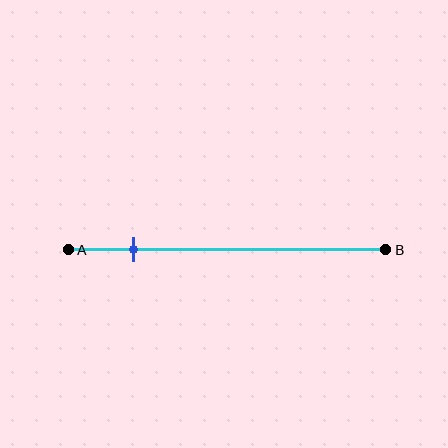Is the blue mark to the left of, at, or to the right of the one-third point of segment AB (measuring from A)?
The blue mark is to the left of the one-third point of segment AB.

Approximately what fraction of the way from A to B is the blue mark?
The blue mark is approximately 20% of the way from A to B.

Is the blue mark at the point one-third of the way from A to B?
No, the mark is at about 20% from A, not at the 33% one-third point.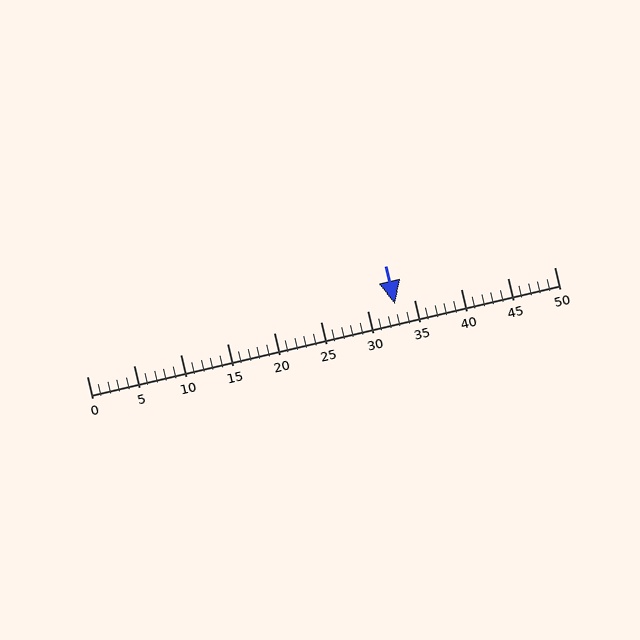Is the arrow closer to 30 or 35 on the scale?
The arrow is closer to 35.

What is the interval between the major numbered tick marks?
The major tick marks are spaced 5 units apart.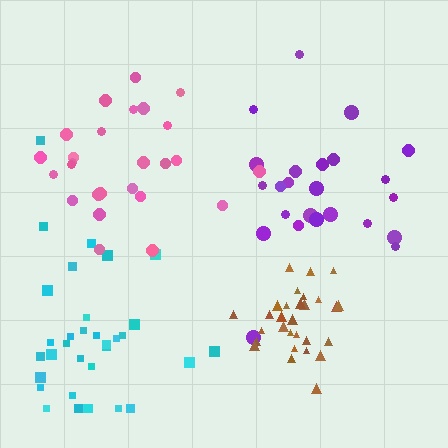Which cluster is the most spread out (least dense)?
Purple.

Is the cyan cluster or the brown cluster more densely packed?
Brown.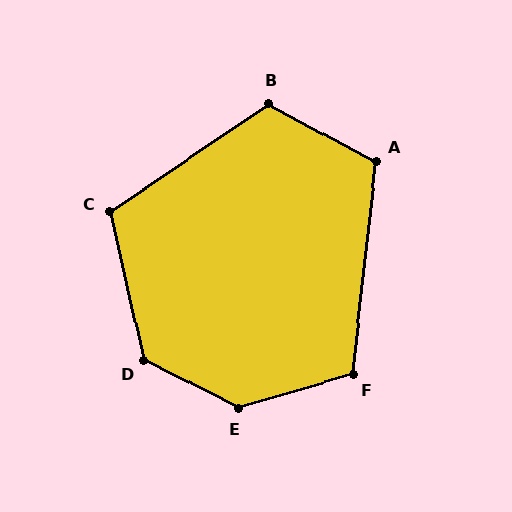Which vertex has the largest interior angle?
E, at approximately 137 degrees.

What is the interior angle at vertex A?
Approximately 112 degrees (obtuse).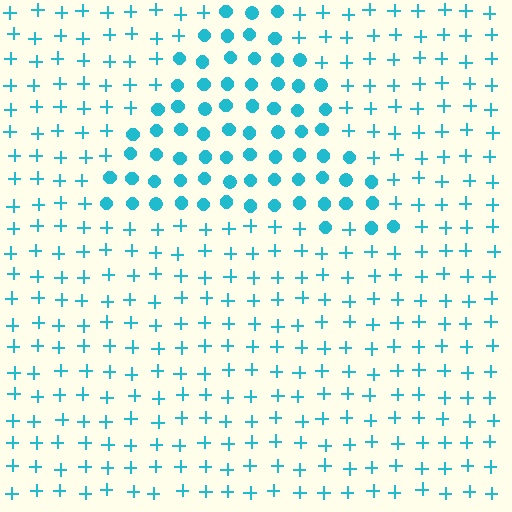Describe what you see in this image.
The image is filled with small cyan elements arranged in a uniform grid. A triangle-shaped region contains circles, while the surrounding area contains plus signs. The boundary is defined purely by the change in element shape.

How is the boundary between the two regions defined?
The boundary is defined by a change in element shape: circles inside vs. plus signs outside. All elements share the same color and spacing.